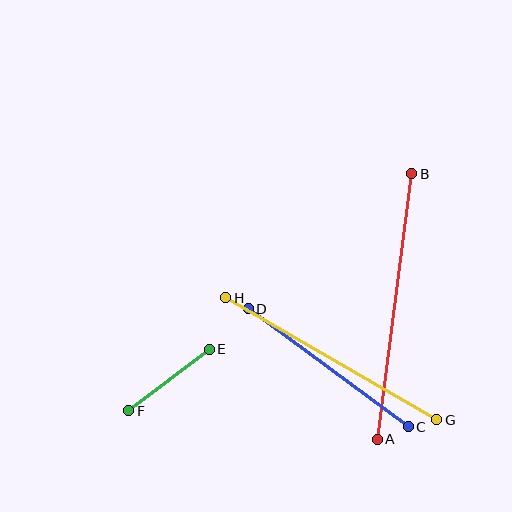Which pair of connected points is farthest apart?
Points A and B are farthest apart.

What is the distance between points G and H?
The distance is approximately 244 pixels.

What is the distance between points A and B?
The distance is approximately 268 pixels.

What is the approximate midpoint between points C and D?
The midpoint is at approximately (328, 368) pixels.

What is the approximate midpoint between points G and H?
The midpoint is at approximately (331, 359) pixels.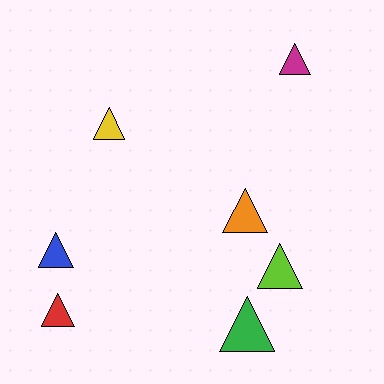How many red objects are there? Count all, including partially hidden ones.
There is 1 red object.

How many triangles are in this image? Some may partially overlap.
There are 7 triangles.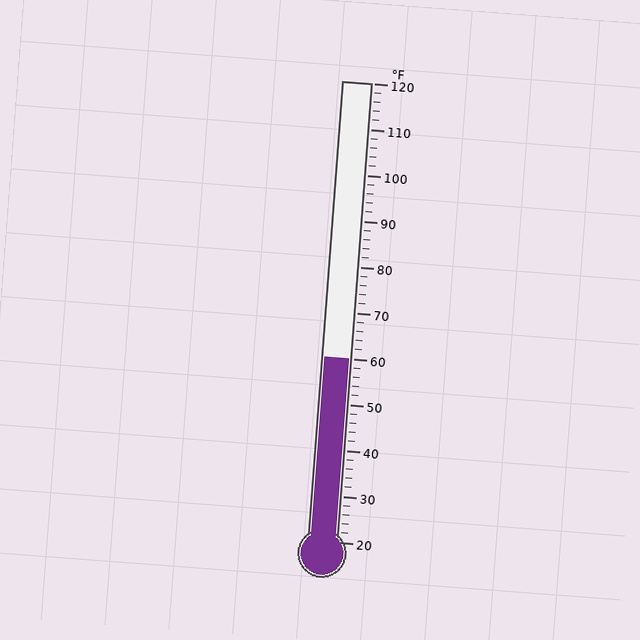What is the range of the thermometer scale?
The thermometer scale ranges from 20°F to 120°F.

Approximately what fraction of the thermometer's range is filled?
The thermometer is filled to approximately 40% of its range.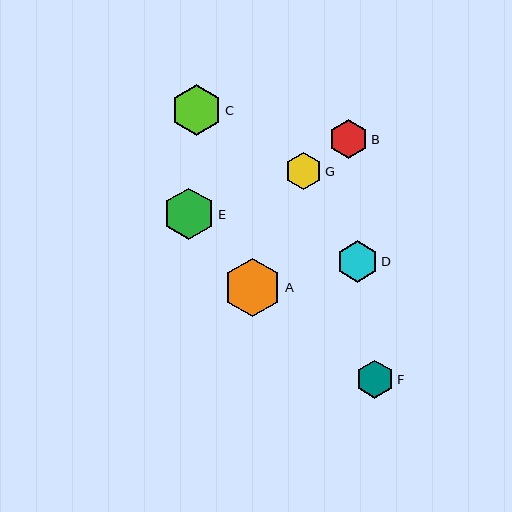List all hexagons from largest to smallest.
From largest to smallest: A, E, C, D, B, F, G.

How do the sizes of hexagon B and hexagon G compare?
Hexagon B and hexagon G are approximately the same size.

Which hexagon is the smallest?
Hexagon G is the smallest with a size of approximately 37 pixels.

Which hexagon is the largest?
Hexagon A is the largest with a size of approximately 59 pixels.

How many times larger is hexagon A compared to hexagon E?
Hexagon A is approximately 1.1 times the size of hexagon E.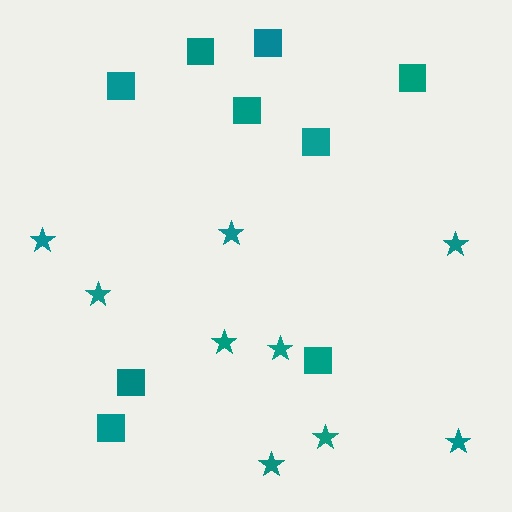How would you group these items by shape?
There are 2 groups: one group of squares (9) and one group of stars (9).